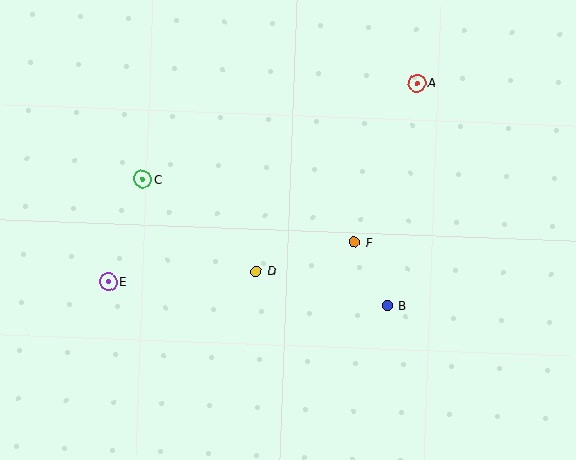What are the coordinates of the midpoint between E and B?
The midpoint between E and B is at (248, 294).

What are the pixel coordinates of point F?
Point F is at (354, 242).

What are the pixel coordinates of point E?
Point E is at (108, 281).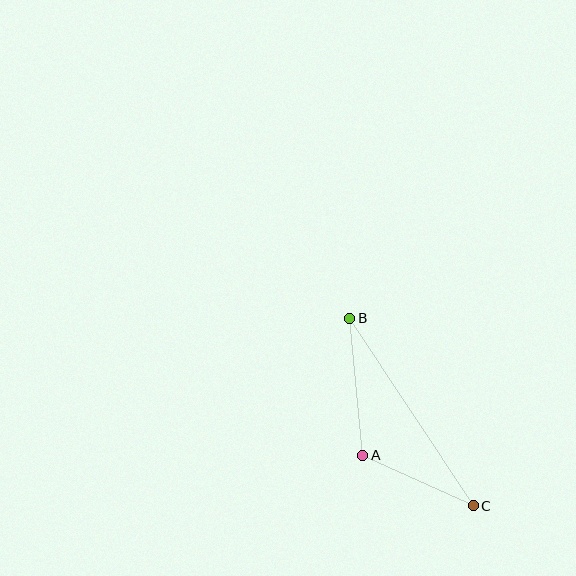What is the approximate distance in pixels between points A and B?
The distance between A and B is approximately 137 pixels.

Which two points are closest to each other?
Points A and C are closest to each other.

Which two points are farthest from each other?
Points B and C are farthest from each other.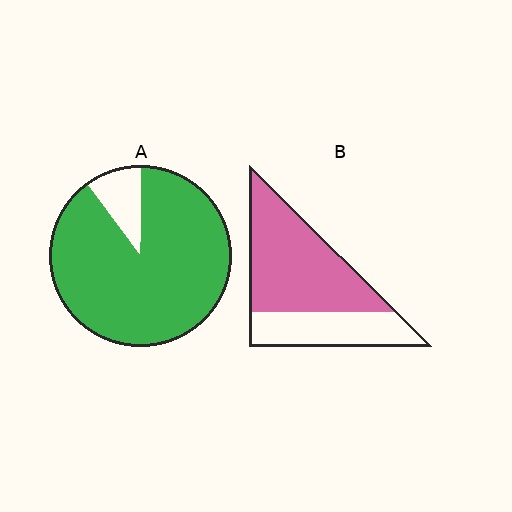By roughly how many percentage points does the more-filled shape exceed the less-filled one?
By roughly 25 percentage points (A over B).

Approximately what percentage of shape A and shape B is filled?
A is approximately 90% and B is approximately 65%.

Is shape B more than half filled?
Yes.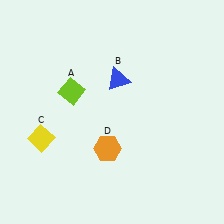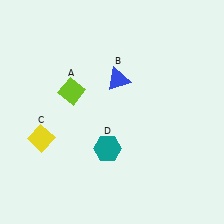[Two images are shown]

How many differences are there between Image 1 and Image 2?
There is 1 difference between the two images.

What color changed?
The hexagon (D) changed from orange in Image 1 to teal in Image 2.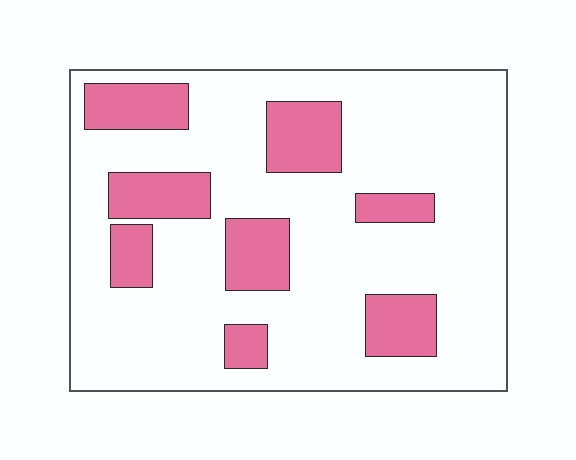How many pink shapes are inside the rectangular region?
8.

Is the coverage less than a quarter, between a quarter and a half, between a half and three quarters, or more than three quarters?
Less than a quarter.